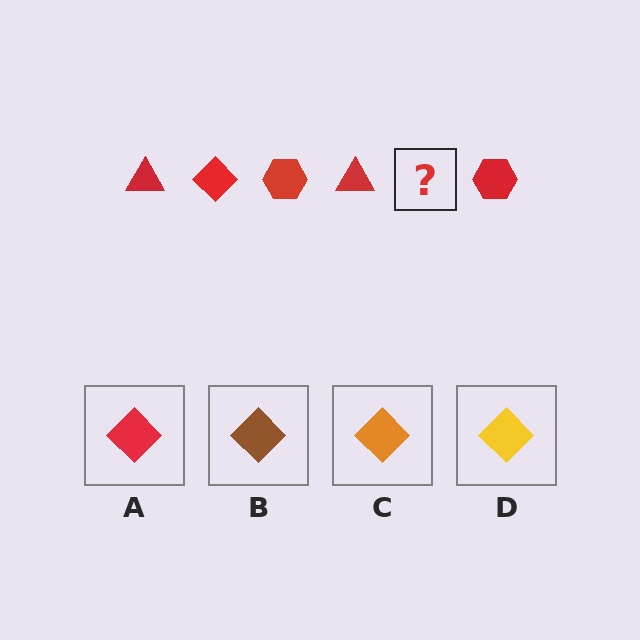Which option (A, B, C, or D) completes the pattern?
A.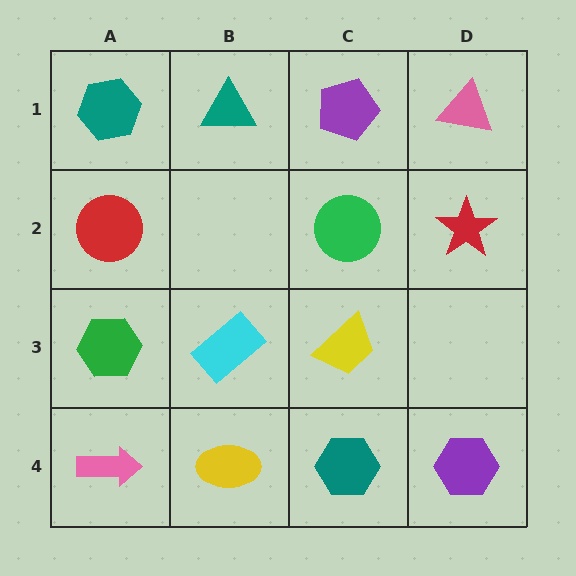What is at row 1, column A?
A teal hexagon.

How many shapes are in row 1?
4 shapes.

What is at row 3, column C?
A yellow trapezoid.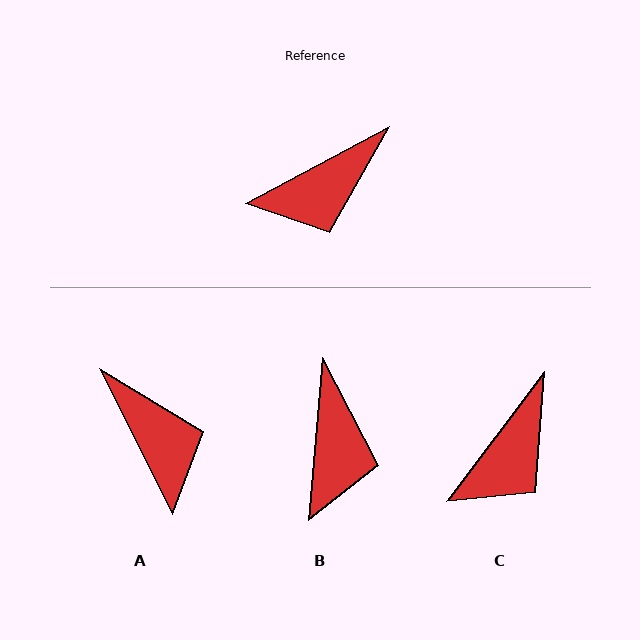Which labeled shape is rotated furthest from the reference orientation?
A, about 88 degrees away.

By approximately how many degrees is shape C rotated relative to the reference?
Approximately 25 degrees counter-clockwise.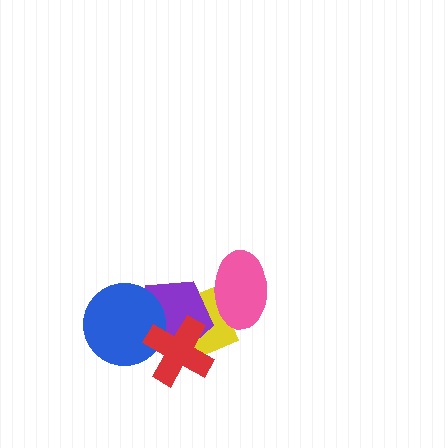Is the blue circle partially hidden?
Yes, it is partially covered by another shape.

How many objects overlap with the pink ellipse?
2 objects overlap with the pink ellipse.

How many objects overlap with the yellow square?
3 objects overlap with the yellow square.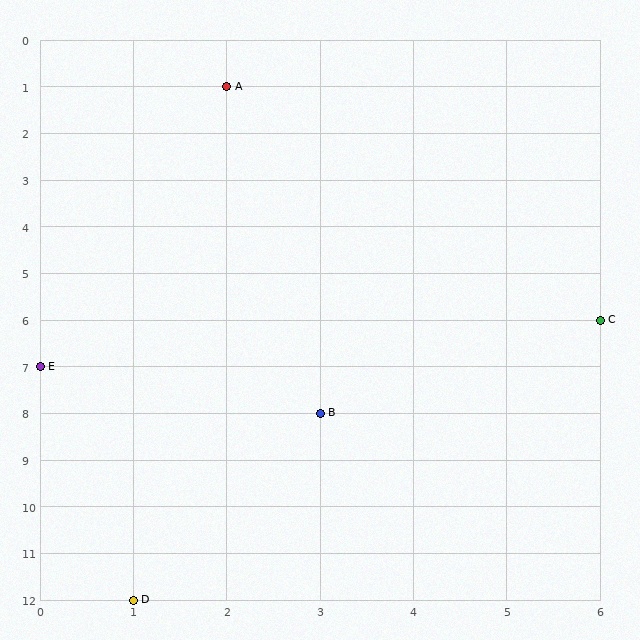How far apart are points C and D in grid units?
Points C and D are 5 columns and 6 rows apart (about 7.8 grid units diagonally).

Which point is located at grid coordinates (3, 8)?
Point B is at (3, 8).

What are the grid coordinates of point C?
Point C is at grid coordinates (6, 6).